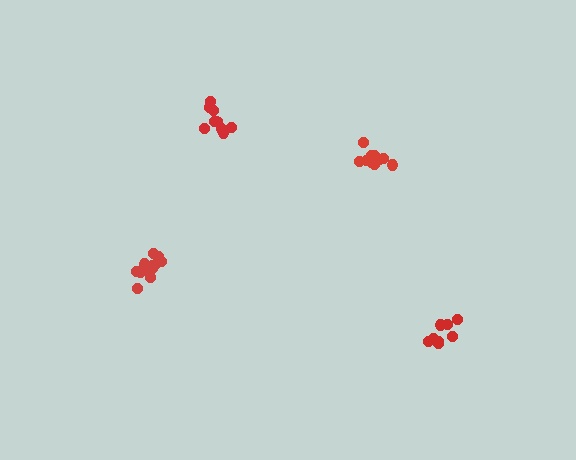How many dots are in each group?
Group 1: 11 dots, Group 2: 8 dots, Group 3: 13 dots, Group 4: 9 dots (41 total).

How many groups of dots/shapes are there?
There are 4 groups.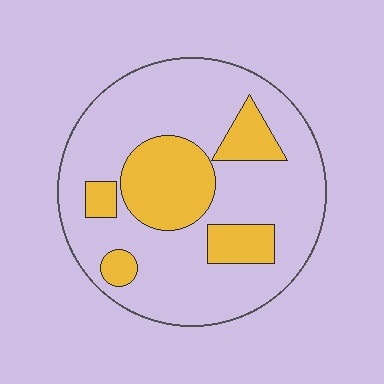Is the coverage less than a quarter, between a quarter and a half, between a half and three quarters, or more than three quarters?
Between a quarter and a half.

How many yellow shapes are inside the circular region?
5.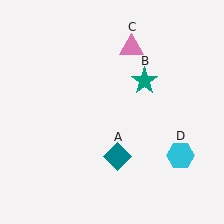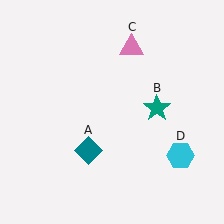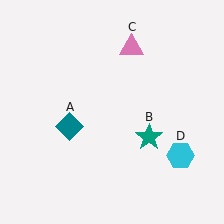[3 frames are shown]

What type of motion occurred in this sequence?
The teal diamond (object A), teal star (object B) rotated clockwise around the center of the scene.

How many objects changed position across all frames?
2 objects changed position: teal diamond (object A), teal star (object B).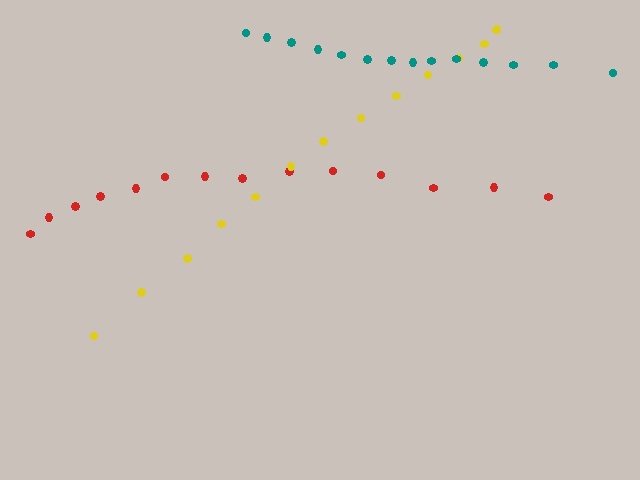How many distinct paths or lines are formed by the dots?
There are 3 distinct paths.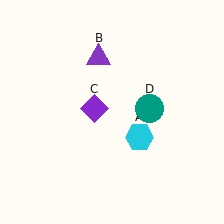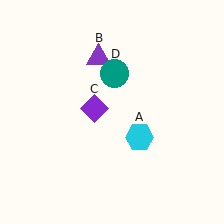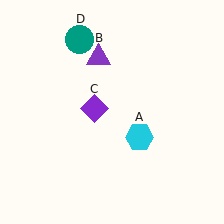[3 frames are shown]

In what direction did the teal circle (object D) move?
The teal circle (object D) moved up and to the left.